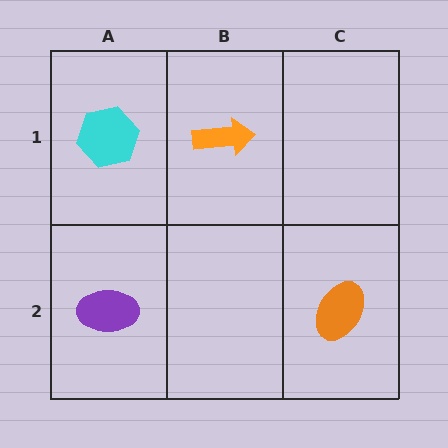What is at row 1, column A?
A cyan hexagon.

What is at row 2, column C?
An orange ellipse.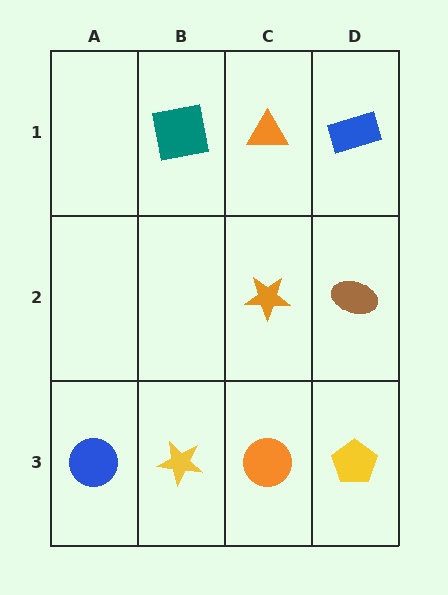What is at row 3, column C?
An orange circle.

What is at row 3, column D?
A yellow pentagon.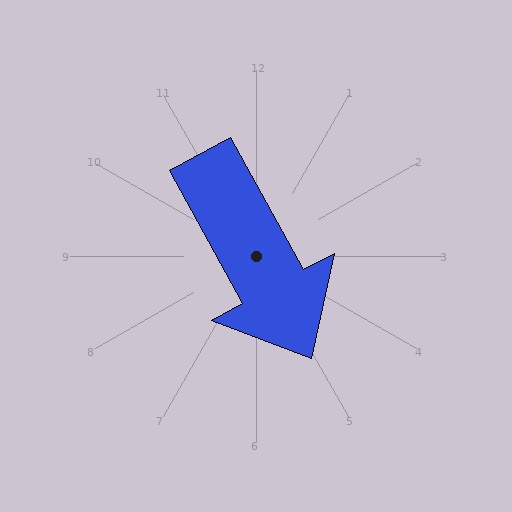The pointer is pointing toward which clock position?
Roughly 5 o'clock.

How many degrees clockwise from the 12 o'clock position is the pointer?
Approximately 151 degrees.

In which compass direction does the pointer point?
Southeast.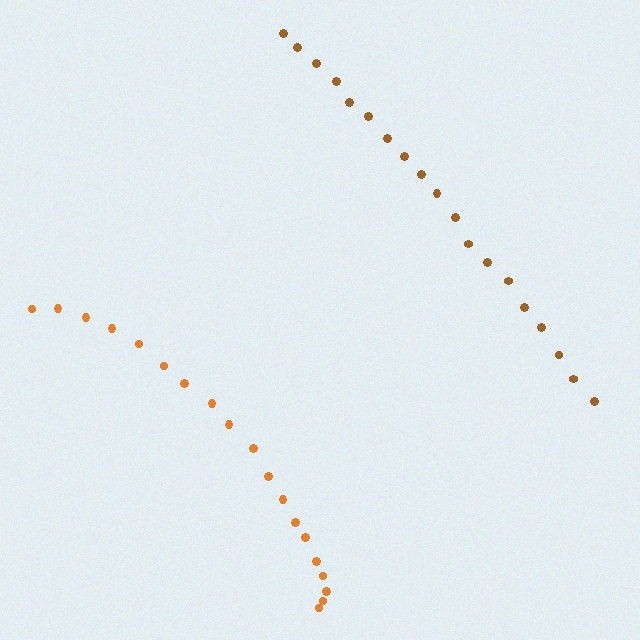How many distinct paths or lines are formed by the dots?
There are 2 distinct paths.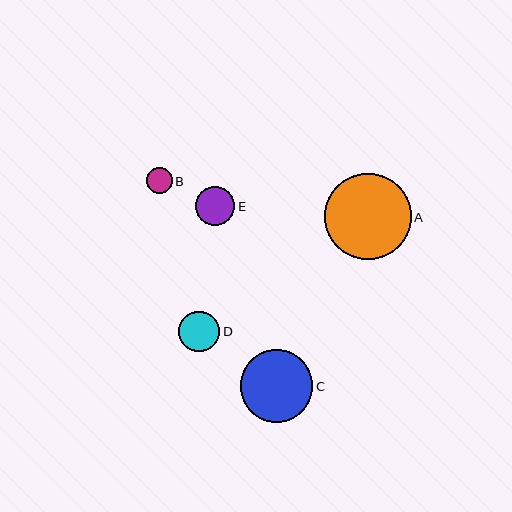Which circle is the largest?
Circle A is the largest with a size of approximately 87 pixels.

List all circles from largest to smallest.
From largest to smallest: A, C, D, E, B.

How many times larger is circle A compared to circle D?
Circle A is approximately 2.1 times the size of circle D.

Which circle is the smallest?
Circle B is the smallest with a size of approximately 26 pixels.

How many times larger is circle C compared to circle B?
Circle C is approximately 2.8 times the size of circle B.